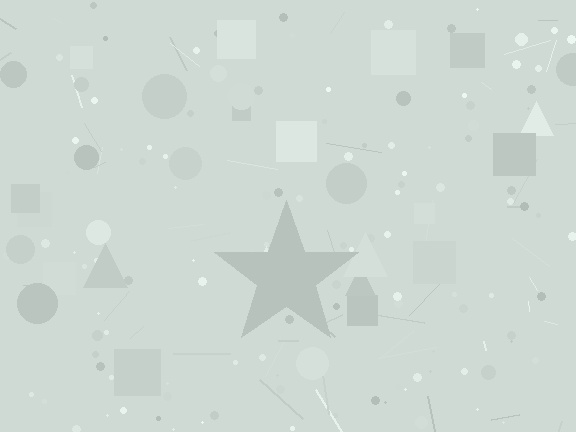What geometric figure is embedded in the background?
A star is embedded in the background.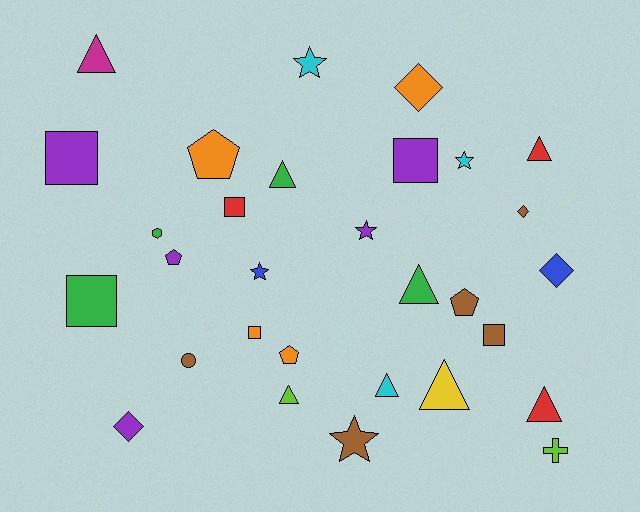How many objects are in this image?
There are 30 objects.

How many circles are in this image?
There is 1 circle.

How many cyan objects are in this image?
There are 3 cyan objects.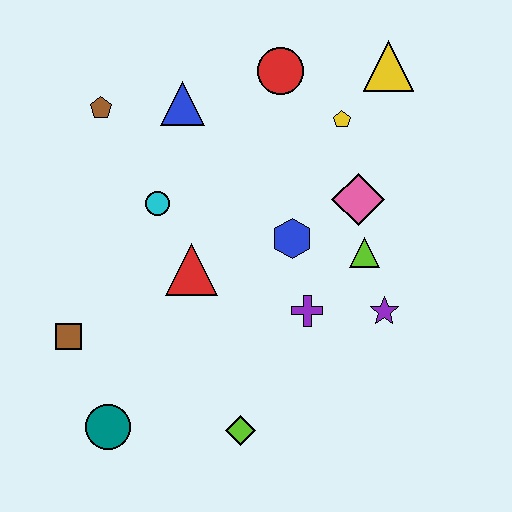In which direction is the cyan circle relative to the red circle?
The cyan circle is below the red circle.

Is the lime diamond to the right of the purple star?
No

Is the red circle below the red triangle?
No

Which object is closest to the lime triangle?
The pink diamond is closest to the lime triangle.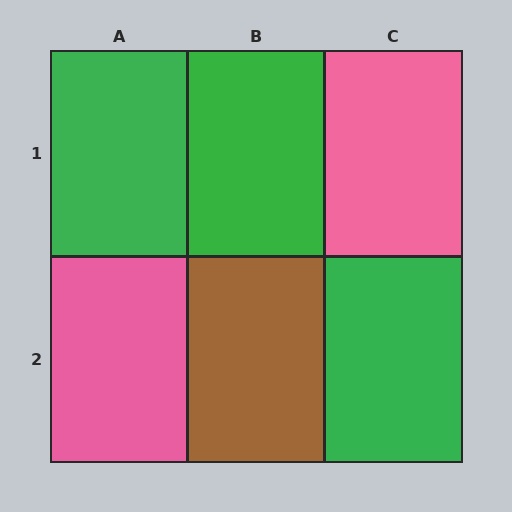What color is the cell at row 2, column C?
Green.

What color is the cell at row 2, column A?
Pink.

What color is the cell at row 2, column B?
Brown.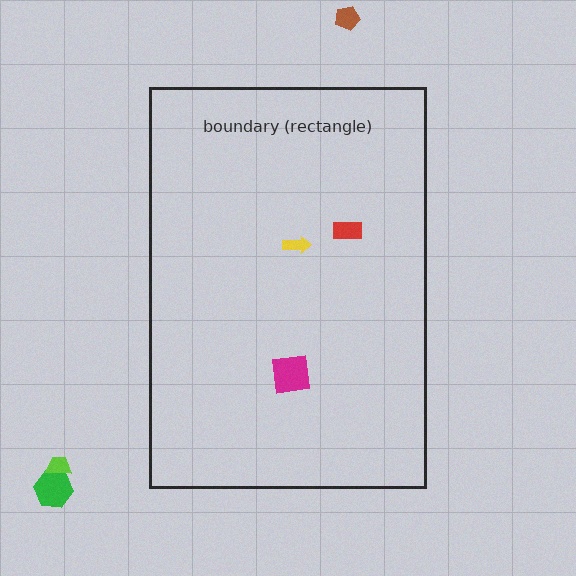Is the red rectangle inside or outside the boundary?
Inside.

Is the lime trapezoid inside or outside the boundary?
Outside.